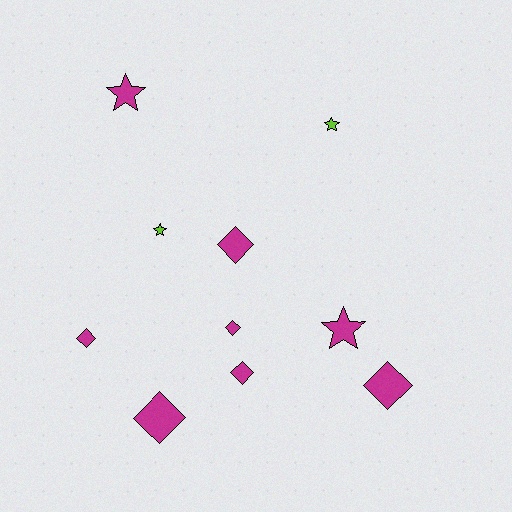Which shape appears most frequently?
Diamond, with 6 objects.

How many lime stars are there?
There are 2 lime stars.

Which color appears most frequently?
Magenta, with 8 objects.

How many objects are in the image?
There are 10 objects.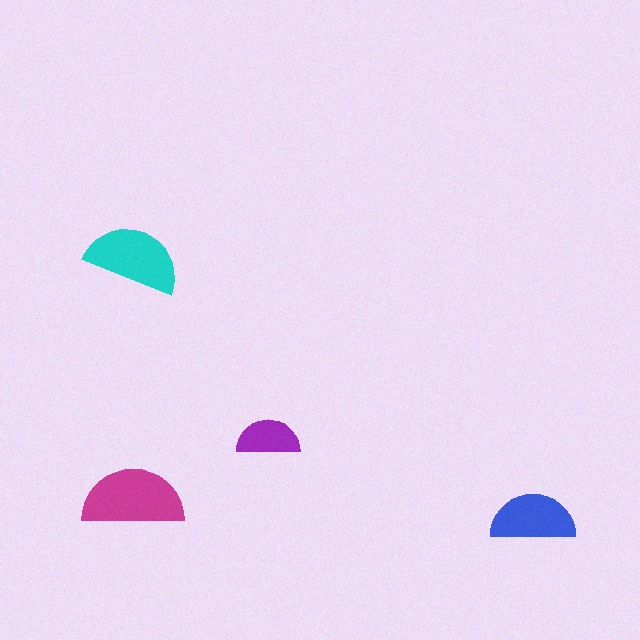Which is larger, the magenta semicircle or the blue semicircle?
The magenta one.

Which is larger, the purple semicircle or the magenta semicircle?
The magenta one.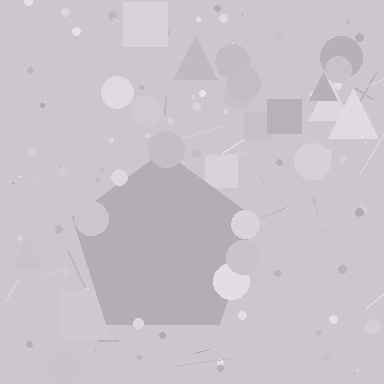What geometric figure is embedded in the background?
A pentagon is embedded in the background.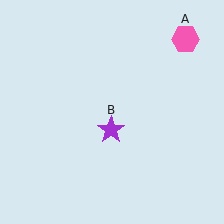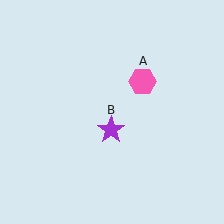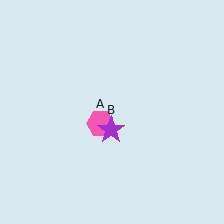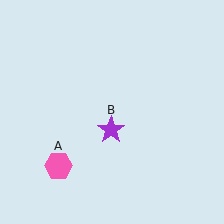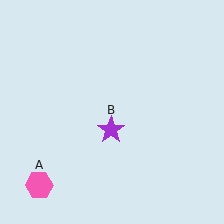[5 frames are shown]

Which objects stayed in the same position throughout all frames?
Purple star (object B) remained stationary.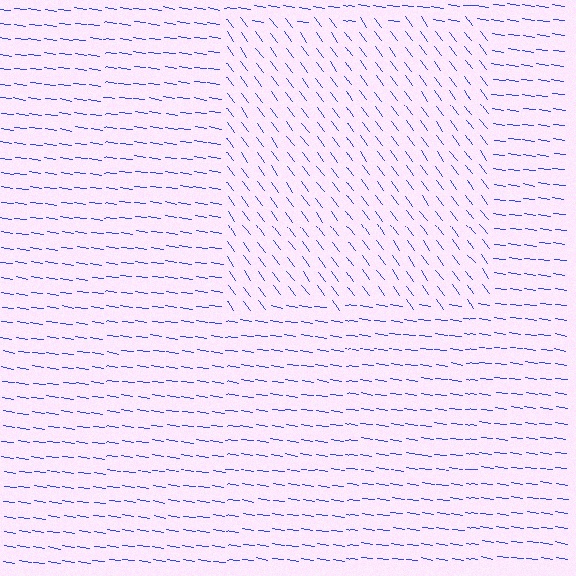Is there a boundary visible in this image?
Yes, there is a texture boundary formed by a change in line orientation.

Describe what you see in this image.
The image is filled with small blue line segments. A rectangle region in the image has lines oriented differently from the surrounding lines, creating a visible texture boundary.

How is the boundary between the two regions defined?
The boundary is defined purely by a change in line orientation (approximately 45 degrees difference). All lines are the same color and thickness.